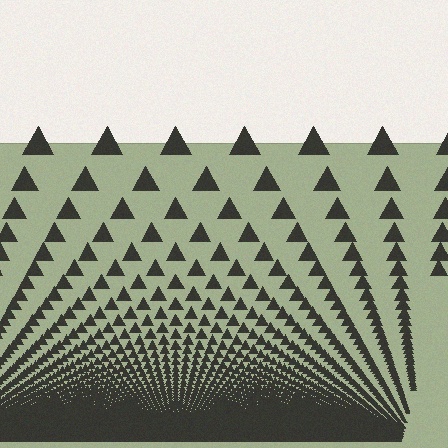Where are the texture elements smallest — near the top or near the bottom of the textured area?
Near the bottom.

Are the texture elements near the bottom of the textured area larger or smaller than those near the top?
Smaller. The gradient is inverted — elements near the bottom are smaller and denser.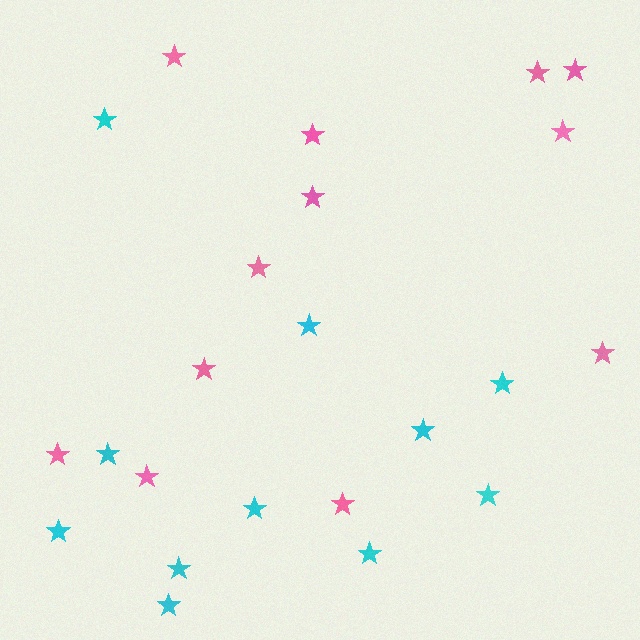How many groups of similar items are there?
There are 2 groups: one group of pink stars (12) and one group of cyan stars (11).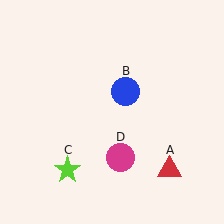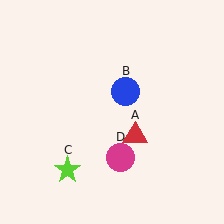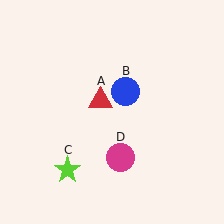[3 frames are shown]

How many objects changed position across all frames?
1 object changed position: red triangle (object A).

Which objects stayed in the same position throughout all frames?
Blue circle (object B) and lime star (object C) and magenta circle (object D) remained stationary.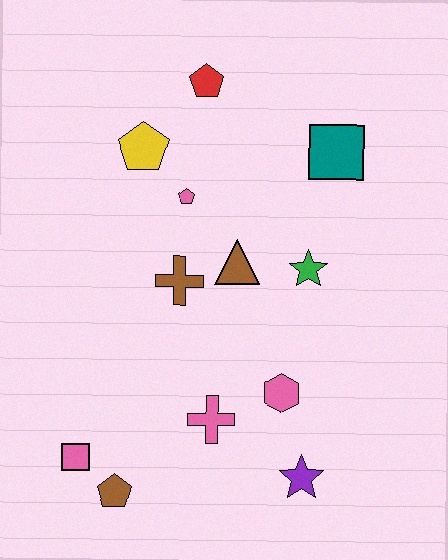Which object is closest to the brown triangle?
The brown cross is closest to the brown triangle.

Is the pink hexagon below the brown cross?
Yes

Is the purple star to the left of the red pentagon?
No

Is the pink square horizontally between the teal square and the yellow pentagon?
No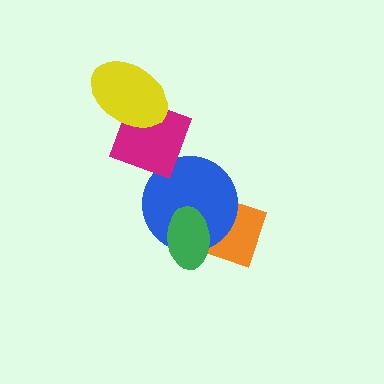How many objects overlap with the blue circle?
3 objects overlap with the blue circle.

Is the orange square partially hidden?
Yes, it is partially covered by another shape.